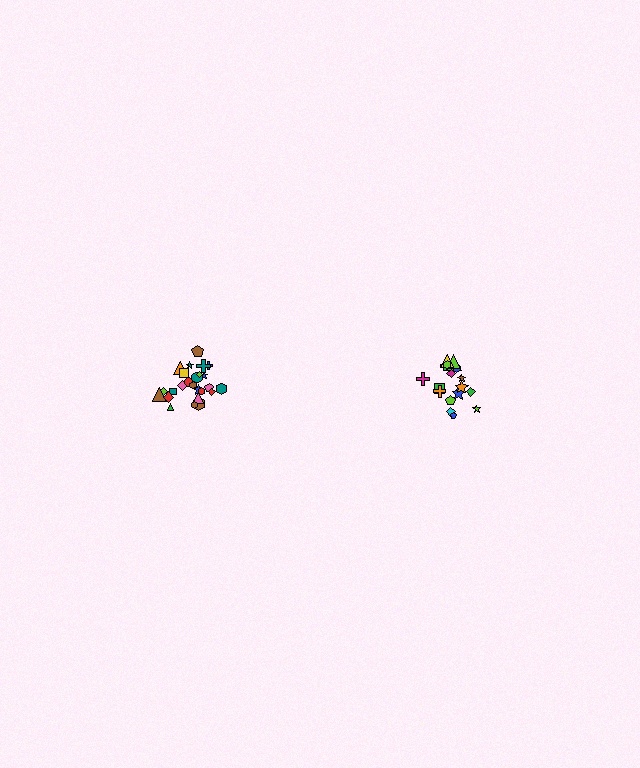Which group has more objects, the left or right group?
The left group.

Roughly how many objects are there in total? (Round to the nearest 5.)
Roughly 45 objects in total.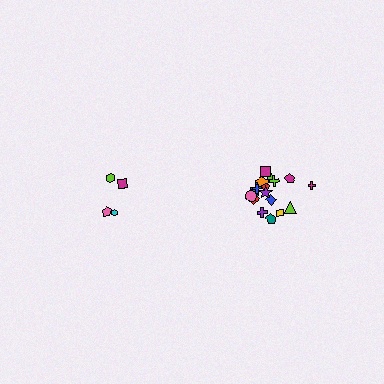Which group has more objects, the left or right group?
The right group.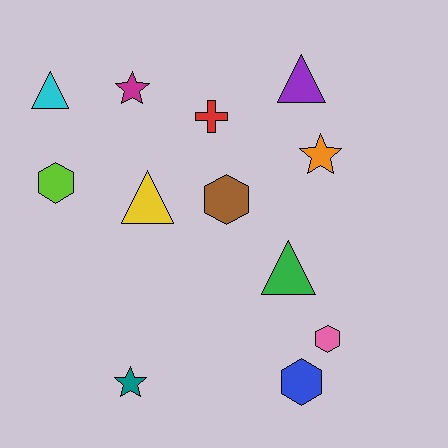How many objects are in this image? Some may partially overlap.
There are 12 objects.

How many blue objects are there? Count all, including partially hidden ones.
There is 1 blue object.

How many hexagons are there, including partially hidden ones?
There are 4 hexagons.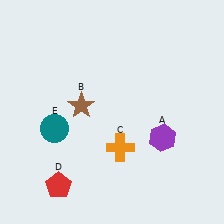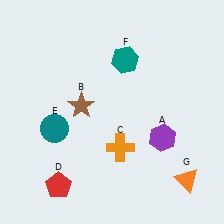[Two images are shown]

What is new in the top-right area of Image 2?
A teal hexagon (F) was added in the top-right area of Image 2.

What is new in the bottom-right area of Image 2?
An orange triangle (G) was added in the bottom-right area of Image 2.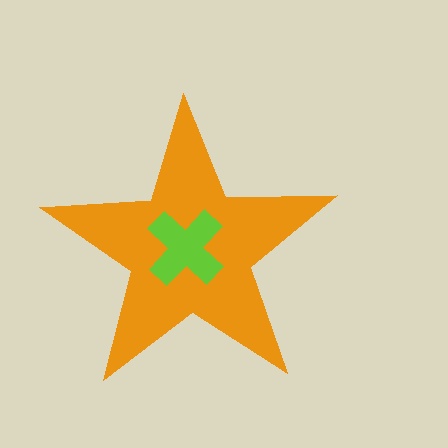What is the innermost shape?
The lime cross.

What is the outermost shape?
The orange star.